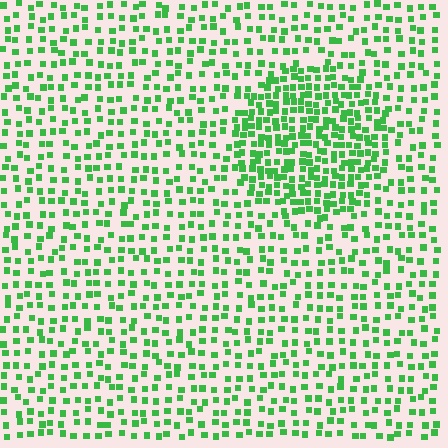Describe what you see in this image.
The image contains small green elements arranged at two different densities. A circle-shaped region is visible where the elements are more densely packed than the surrounding area.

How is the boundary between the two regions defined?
The boundary is defined by a change in element density (approximately 2.0x ratio). All elements are the same color, size, and shape.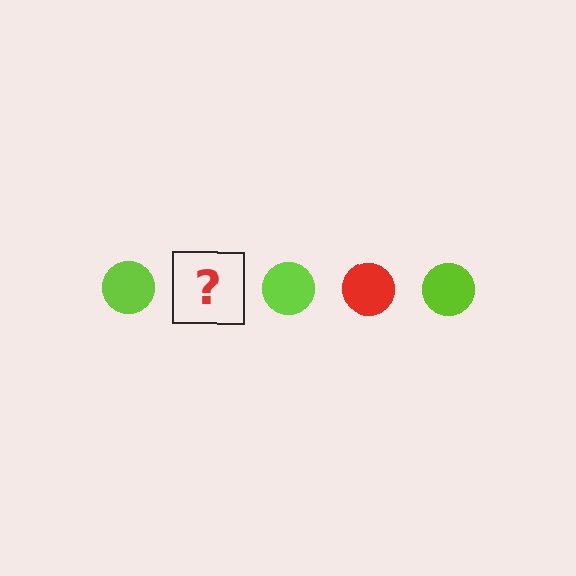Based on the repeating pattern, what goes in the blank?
The blank should be a red circle.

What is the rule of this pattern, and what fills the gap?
The rule is that the pattern cycles through lime, red circles. The gap should be filled with a red circle.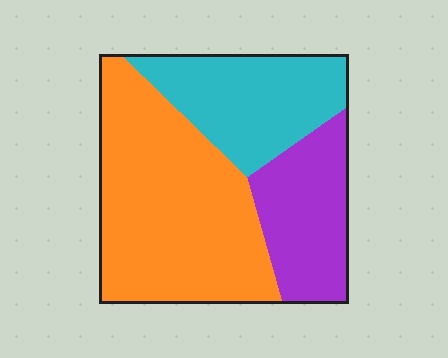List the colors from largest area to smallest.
From largest to smallest: orange, cyan, purple.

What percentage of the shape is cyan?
Cyan covers 27% of the shape.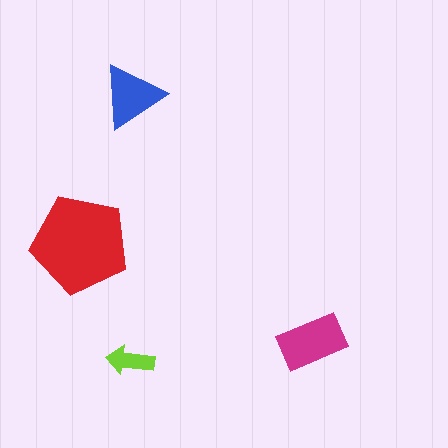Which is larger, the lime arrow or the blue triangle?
The blue triangle.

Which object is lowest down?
The lime arrow is bottommost.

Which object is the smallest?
The lime arrow.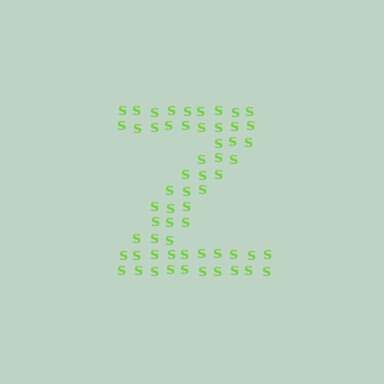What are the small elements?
The small elements are letter S's.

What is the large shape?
The large shape is the letter Z.